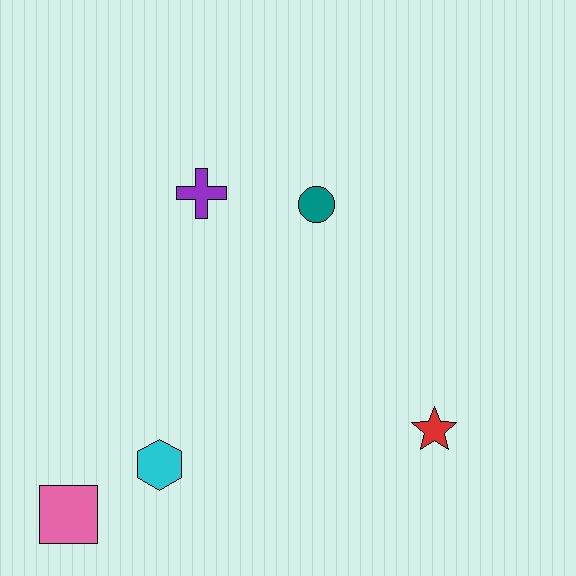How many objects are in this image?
There are 5 objects.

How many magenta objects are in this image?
There are no magenta objects.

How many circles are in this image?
There is 1 circle.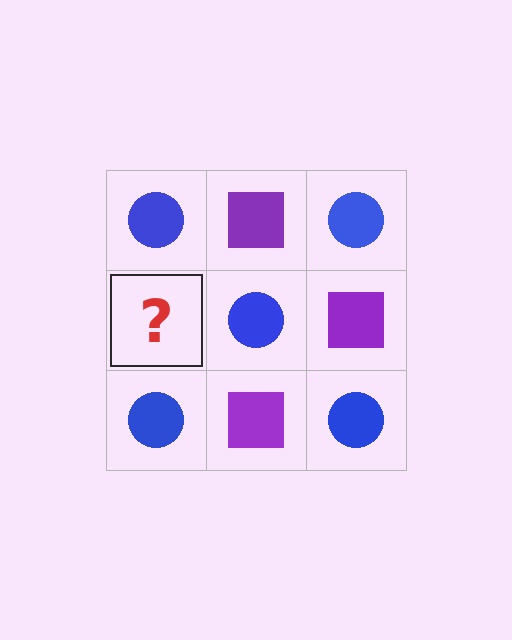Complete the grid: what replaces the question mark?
The question mark should be replaced with a purple square.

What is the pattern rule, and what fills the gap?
The rule is that it alternates blue circle and purple square in a checkerboard pattern. The gap should be filled with a purple square.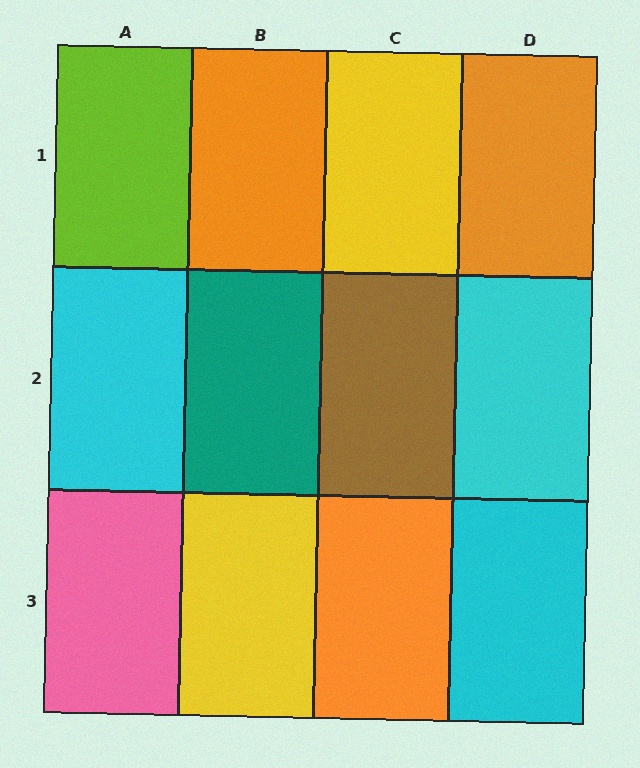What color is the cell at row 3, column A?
Pink.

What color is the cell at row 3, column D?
Cyan.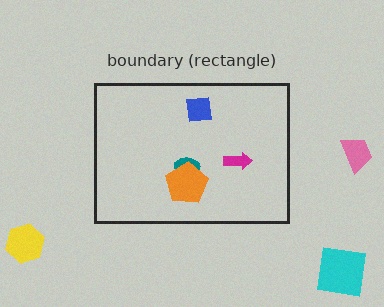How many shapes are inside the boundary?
4 inside, 3 outside.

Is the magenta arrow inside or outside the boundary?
Inside.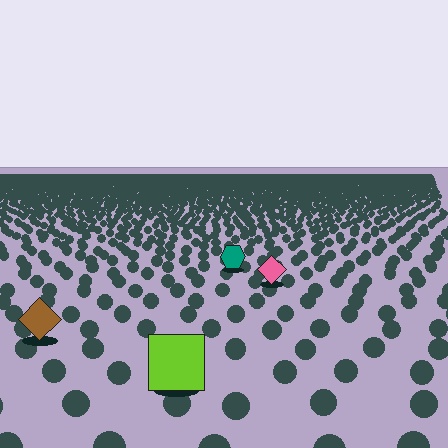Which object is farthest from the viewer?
The teal hexagon is farthest from the viewer. It appears smaller and the ground texture around it is denser.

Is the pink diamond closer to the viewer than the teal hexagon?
Yes. The pink diamond is closer — you can tell from the texture gradient: the ground texture is coarser near it.